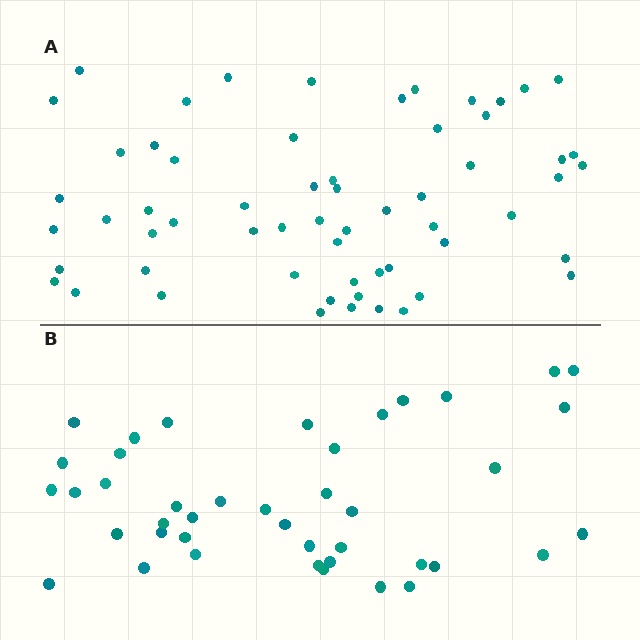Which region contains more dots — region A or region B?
Region A (the top region) has more dots.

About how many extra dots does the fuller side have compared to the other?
Region A has approximately 20 more dots than region B.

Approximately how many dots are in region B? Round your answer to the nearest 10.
About 40 dots. (The exact count is 42, which rounds to 40.)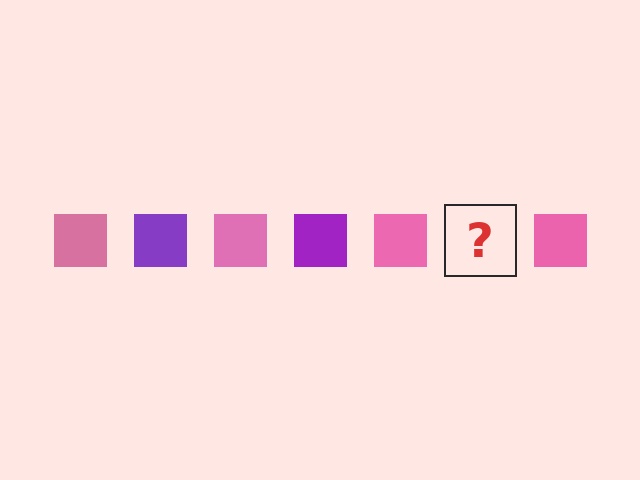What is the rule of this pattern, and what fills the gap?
The rule is that the pattern cycles through pink, purple squares. The gap should be filled with a purple square.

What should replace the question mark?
The question mark should be replaced with a purple square.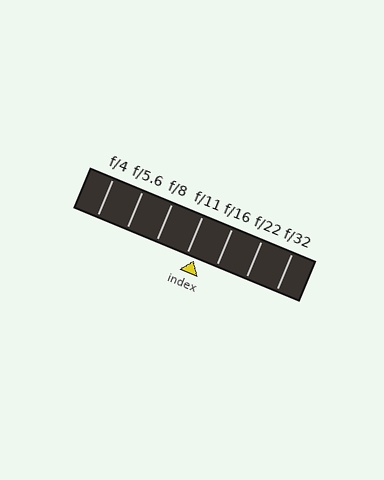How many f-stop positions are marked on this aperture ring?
There are 7 f-stop positions marked.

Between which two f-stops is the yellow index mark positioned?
The index mark is between f/11 and f/16.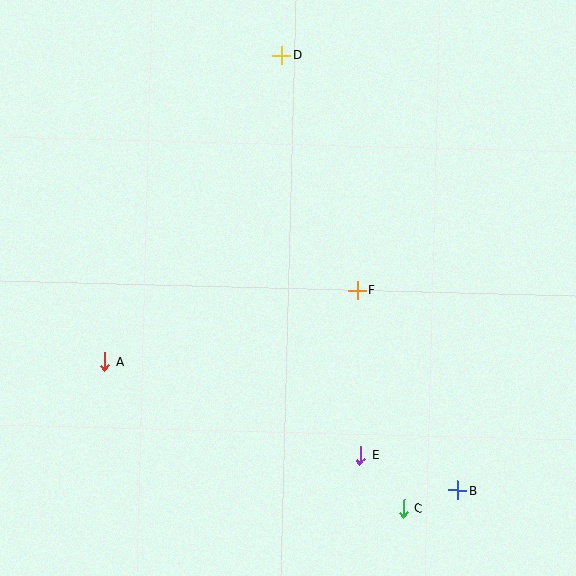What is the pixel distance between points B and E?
The distance between B and E is 103 pixels.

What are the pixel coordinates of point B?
Point B is at (458, 490).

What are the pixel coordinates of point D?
Point D is at (282, 55).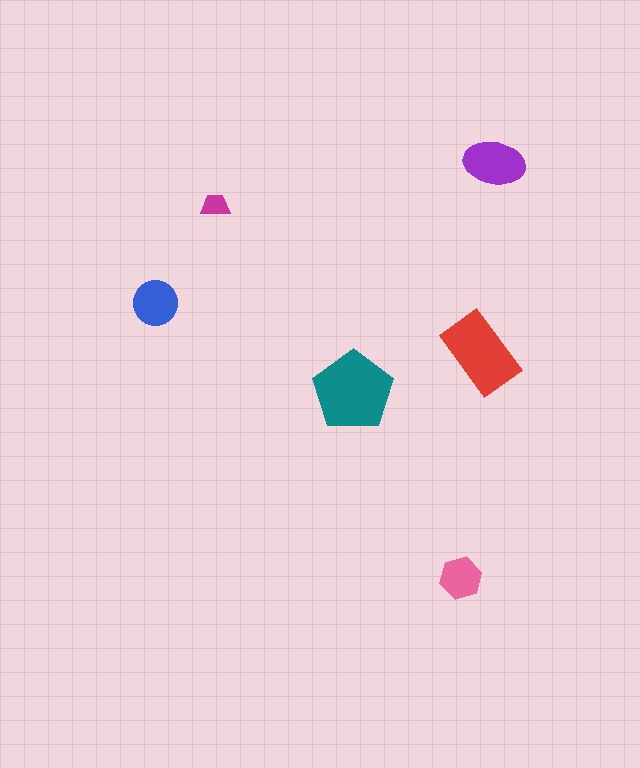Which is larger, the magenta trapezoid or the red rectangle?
The red rectangle.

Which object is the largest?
The teal pentagon.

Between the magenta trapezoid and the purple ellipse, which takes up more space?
The purple ellipse.